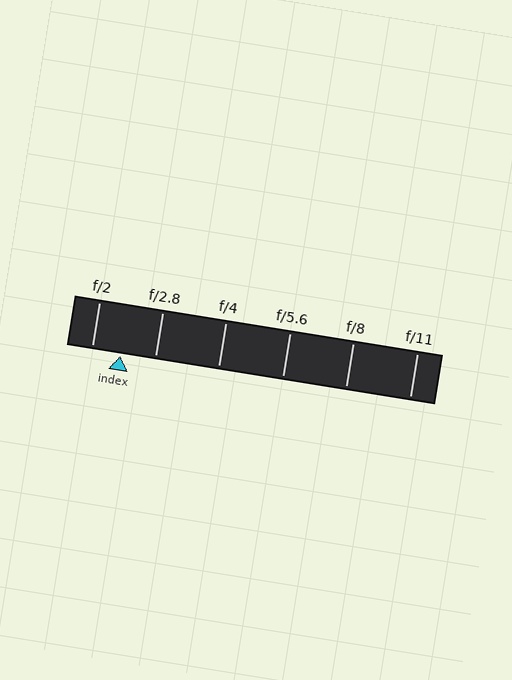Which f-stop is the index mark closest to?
The index mark is closest to f/2.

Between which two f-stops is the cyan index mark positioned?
The index mark is between f/2 and f/2.8.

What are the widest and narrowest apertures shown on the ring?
The widest aperture shown is f/2 and the narrowest is f/11.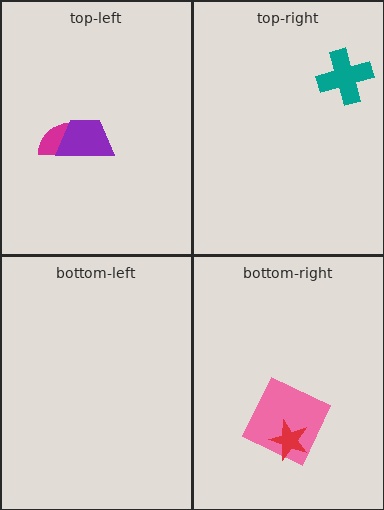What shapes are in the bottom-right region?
The pink square, the red star.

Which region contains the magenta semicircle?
The top-left region.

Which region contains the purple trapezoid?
The top-left region.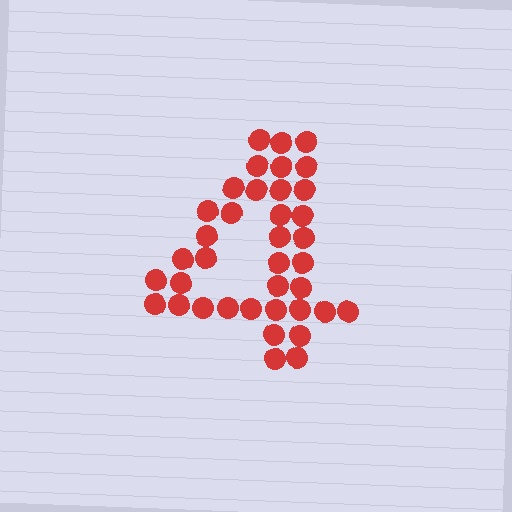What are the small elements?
The small elements are circles.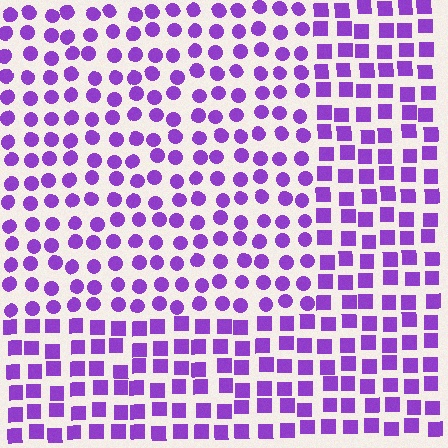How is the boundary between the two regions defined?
The boundary is defined by a change in element shape: circles inside vs. squares outside. All elements share the same color and spacing.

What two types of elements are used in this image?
The image uses circles inside the rectangle region and squares outside it.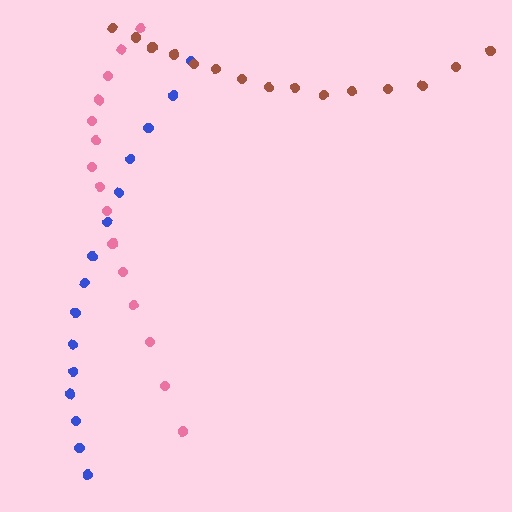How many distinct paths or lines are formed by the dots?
There are 3 distinct paths.